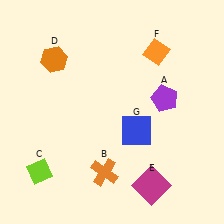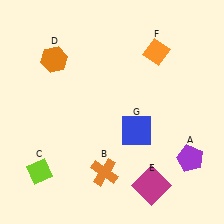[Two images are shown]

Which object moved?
The purple pentagon (A) moved down.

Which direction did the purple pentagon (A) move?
The purple pentagon (A) moved down.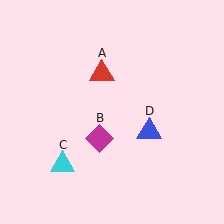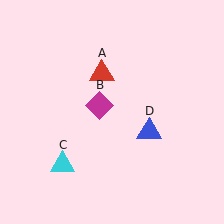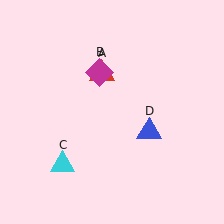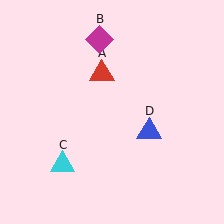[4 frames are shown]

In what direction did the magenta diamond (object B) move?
The magenta diamond (object B) moved up.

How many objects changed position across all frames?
1 object changed position: magenta diamond (object B).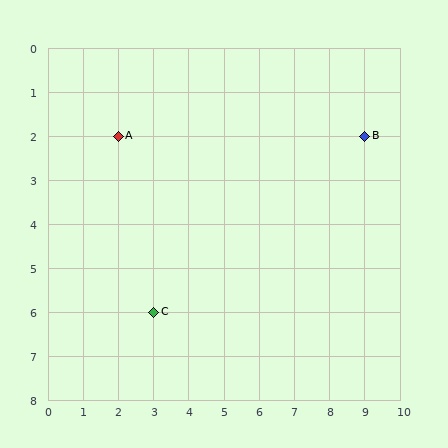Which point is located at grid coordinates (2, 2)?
Point A is at (2, 2).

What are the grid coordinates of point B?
Point B is at grid coordinates (9, 2).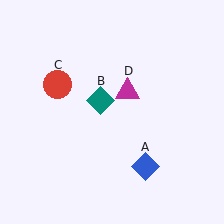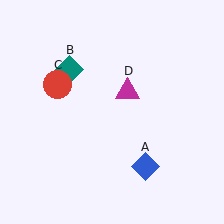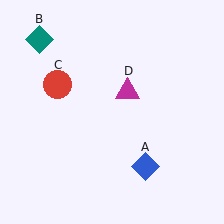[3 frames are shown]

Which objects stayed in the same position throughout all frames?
Blue diamond (object A) and red circle (object C) and magenta triangle (object D) remained stationary.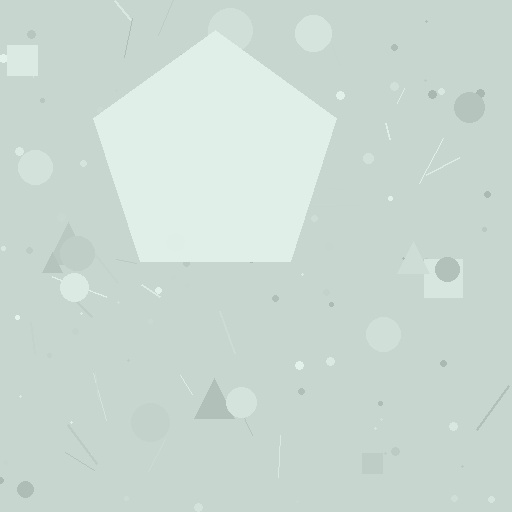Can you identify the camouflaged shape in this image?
The camouflaged shape is a pentagon.